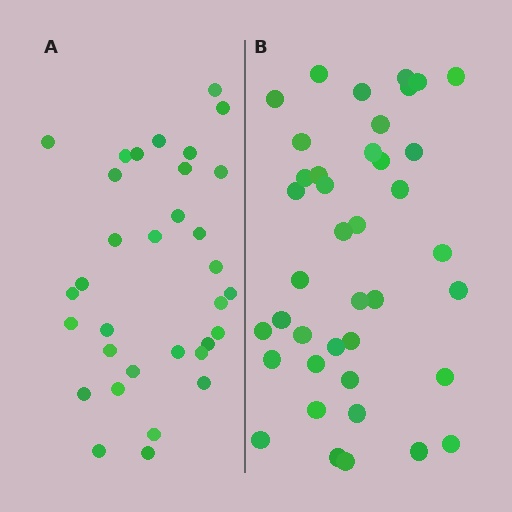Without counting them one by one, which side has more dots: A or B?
Region B (the right region) has more dots.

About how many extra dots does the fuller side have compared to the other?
Region B has roughly 8 or so more dots than region A.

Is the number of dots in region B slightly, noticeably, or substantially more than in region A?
Region B has only slightly more — the two regions are fairly close. The ratio is roughly 1.2 to 1.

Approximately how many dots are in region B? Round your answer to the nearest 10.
About 40 dots.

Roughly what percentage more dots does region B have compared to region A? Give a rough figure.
About 20% more.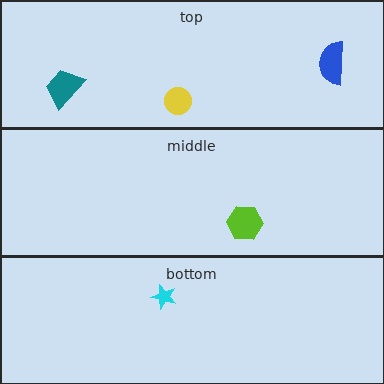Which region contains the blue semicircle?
The top region.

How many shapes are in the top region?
3.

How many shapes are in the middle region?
1.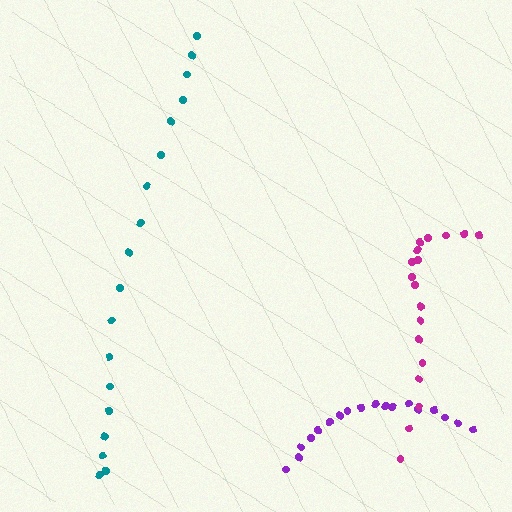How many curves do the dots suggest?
There are 3 distinct paths.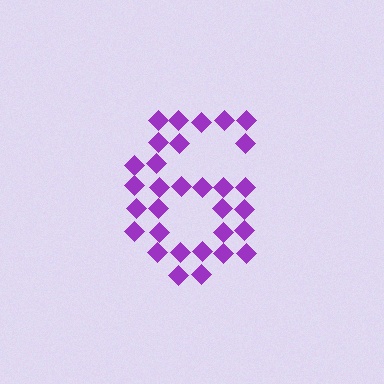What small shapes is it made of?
It is made of small diamonds.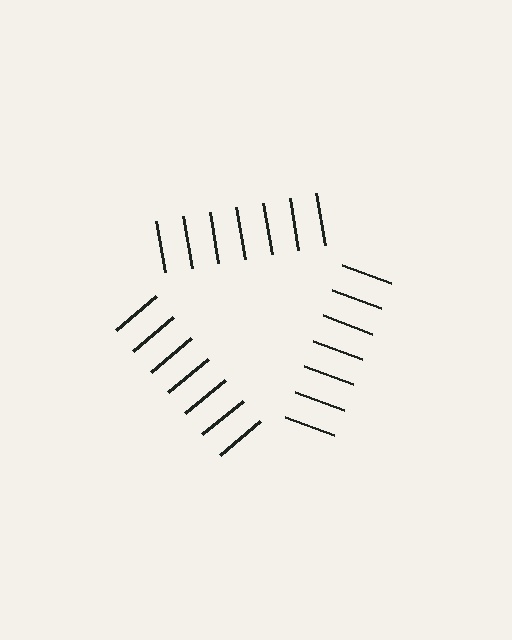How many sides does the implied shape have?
3 sides — the line-ends trace a triangle.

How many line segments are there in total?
21 — 7 along each of the 3 edges.